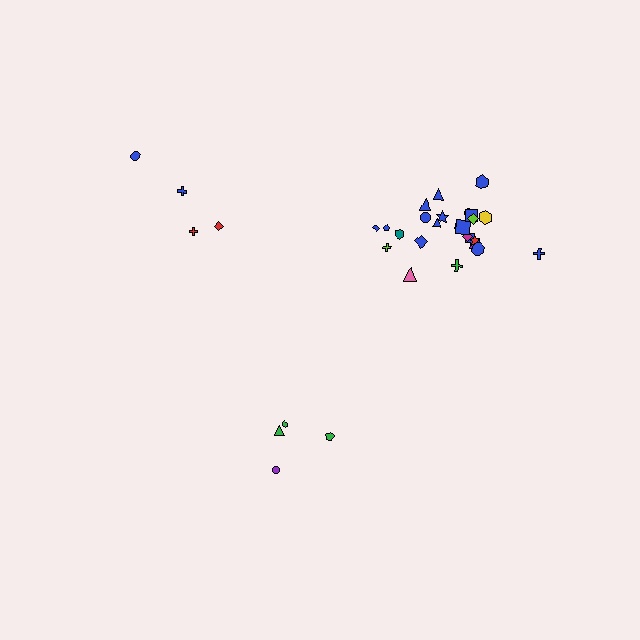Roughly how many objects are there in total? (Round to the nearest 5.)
Roughly 35 objects in total.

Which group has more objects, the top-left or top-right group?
The top-right group.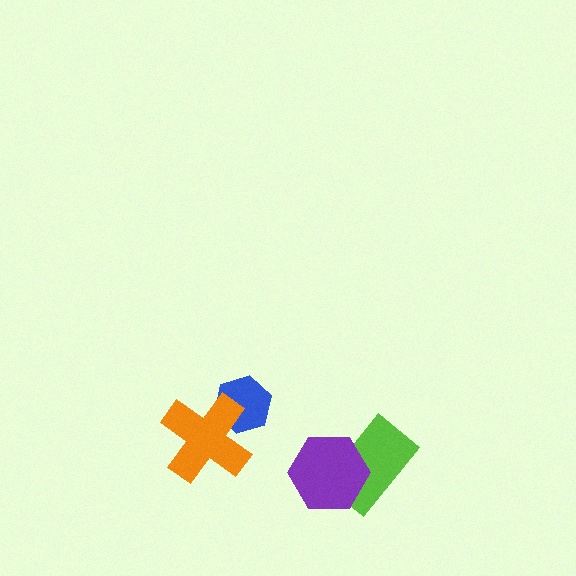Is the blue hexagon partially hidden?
Yes, it is partially covered by another shape.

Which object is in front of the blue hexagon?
The orange cross is in front of the blue hexagon.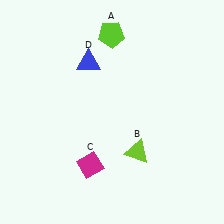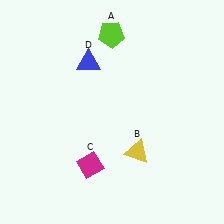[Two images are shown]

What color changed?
The triangle (B) changed from lime in Image 1 to yellow in Image 2.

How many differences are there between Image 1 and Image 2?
There is 1 difference between the two images.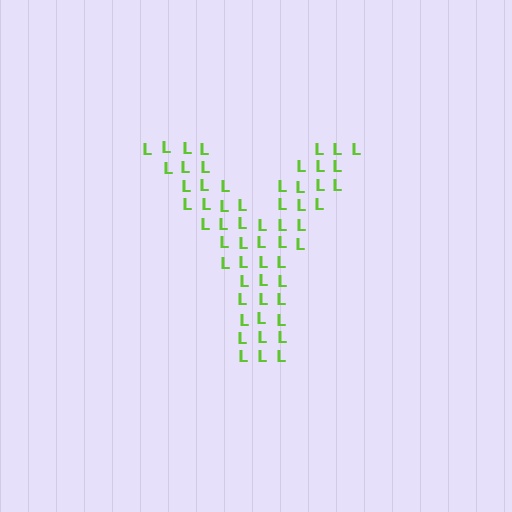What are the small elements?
The small elements are letter L's.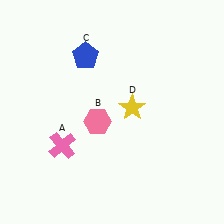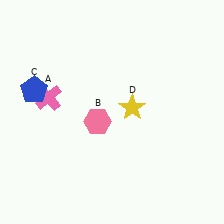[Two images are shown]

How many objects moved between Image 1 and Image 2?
2 objects moved between the two images.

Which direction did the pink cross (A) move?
The pink cross (A) moved up.